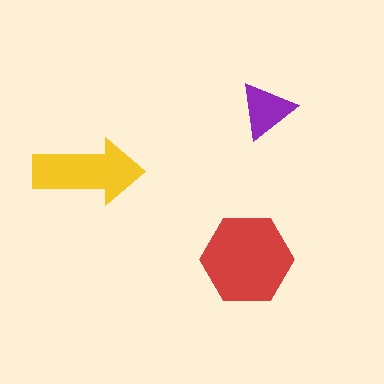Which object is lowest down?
The red hexagon is bottommost.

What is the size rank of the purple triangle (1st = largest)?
3rd.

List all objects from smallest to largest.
The purple triangle, the yellow arrow, the red hexagon.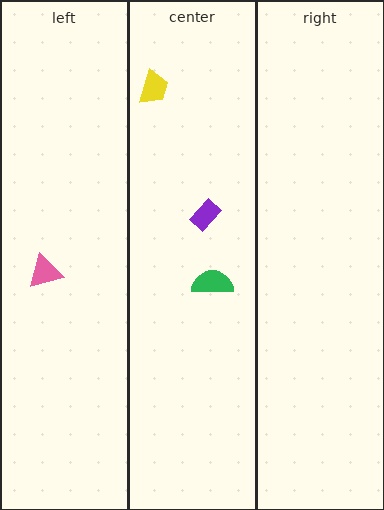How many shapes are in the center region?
3.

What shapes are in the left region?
The pink triangle.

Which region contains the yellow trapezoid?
The center region.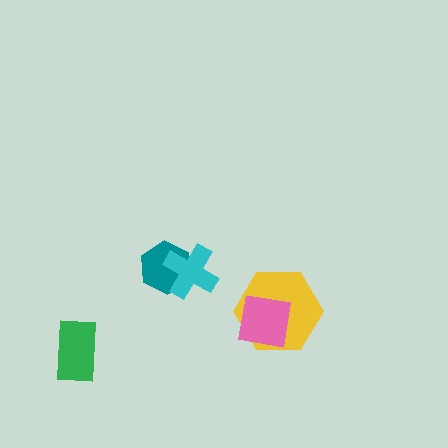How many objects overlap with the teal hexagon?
1 object overlaps with the teal hexagon.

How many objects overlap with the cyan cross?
1 object overlaps with the cyan cross.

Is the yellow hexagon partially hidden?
Yes, it is partially covered by another shape.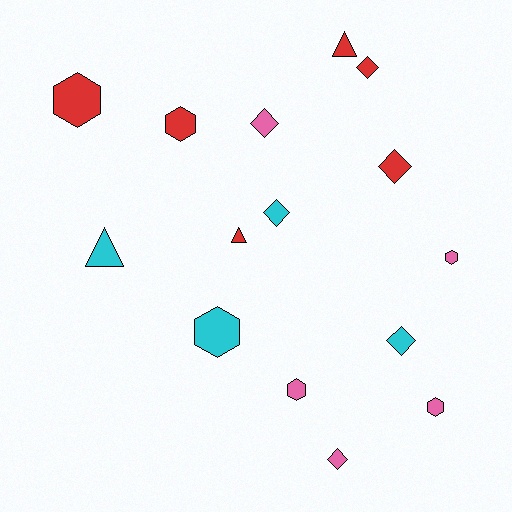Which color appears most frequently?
Red, with 6 objects.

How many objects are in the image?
There are 15 objects.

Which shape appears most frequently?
Hexagon, with 6 objects.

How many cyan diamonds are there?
There are 2 cyan diamonds.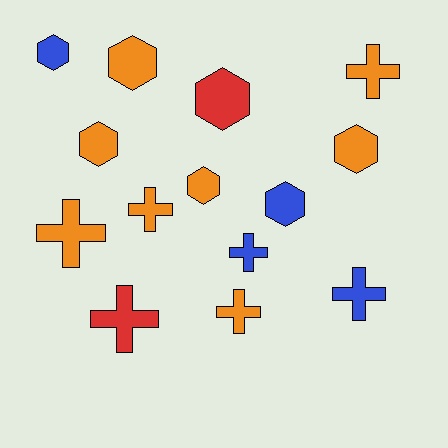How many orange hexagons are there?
There are 4 orange hexagons.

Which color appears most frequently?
Orange, with 8 objects.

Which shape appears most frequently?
Hexagon, with 7 objects.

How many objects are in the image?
There are 14 objects.